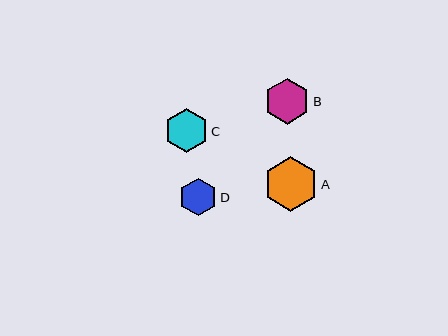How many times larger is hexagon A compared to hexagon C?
Hexagon A is approximately 1.3 times the size of hexagon C.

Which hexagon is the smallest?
Hexagon D is the smallest with a size of approximately 37 pixels.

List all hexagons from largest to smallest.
From largest to smallest: A, B, C, D.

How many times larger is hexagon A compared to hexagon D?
Hexagon A is approximately 1.5 times the size of hexagon D.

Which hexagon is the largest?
Hexagon A is the largest with a size of approximately 55 pixels.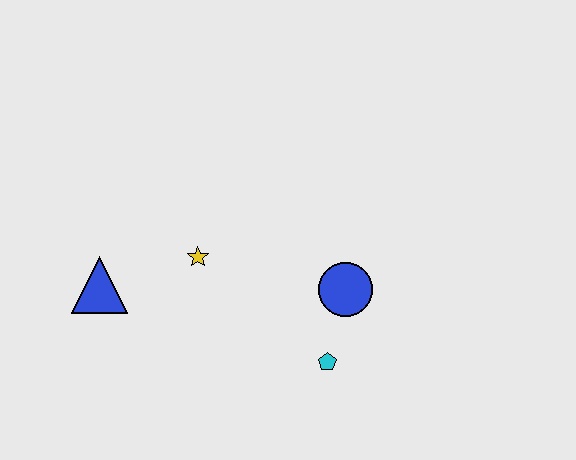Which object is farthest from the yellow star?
The cyan pentagon is farthest from the yellow star.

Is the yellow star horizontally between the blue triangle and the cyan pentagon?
Yes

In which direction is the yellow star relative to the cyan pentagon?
The yellow star is to the left of the cyan pentagon.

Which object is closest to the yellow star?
The blue triangle is closest to the yellow star.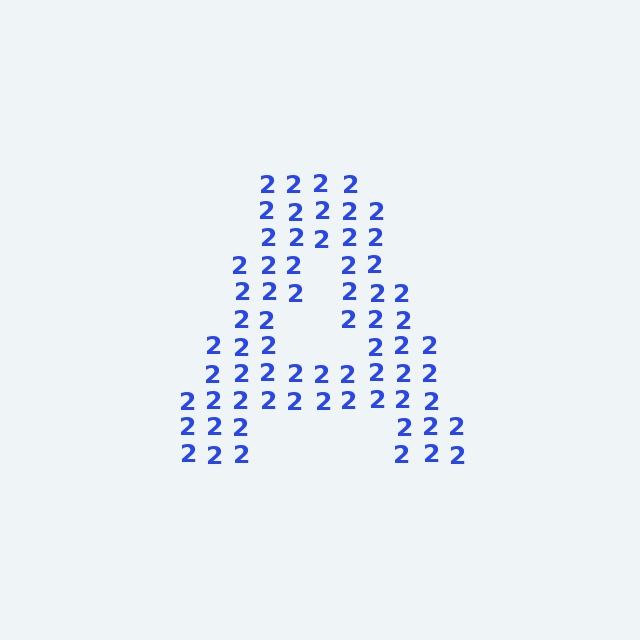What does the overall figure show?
The overall figure shows the letter A.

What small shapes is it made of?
It is made of small digit 2's.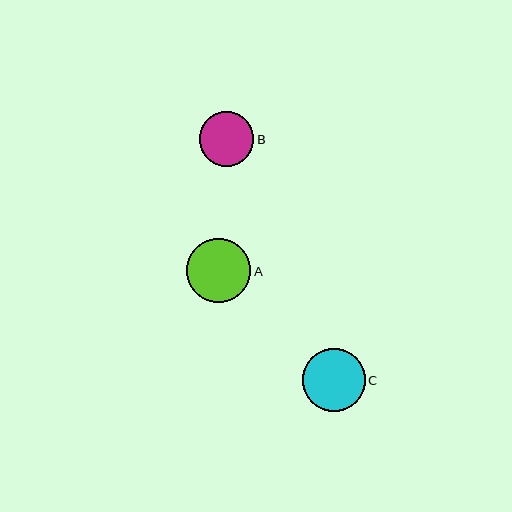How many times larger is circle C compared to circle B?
Circle C is approximately 1.2 times the size of circle B.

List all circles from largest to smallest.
From largest to smallest: A, C, B.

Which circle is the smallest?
Circle B is the smallest with a size of approximately 55 pixels.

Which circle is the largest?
Circle A is the largest with a size of approximately 64 pixels.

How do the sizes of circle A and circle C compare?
Circle A and circle C are approximately the same size.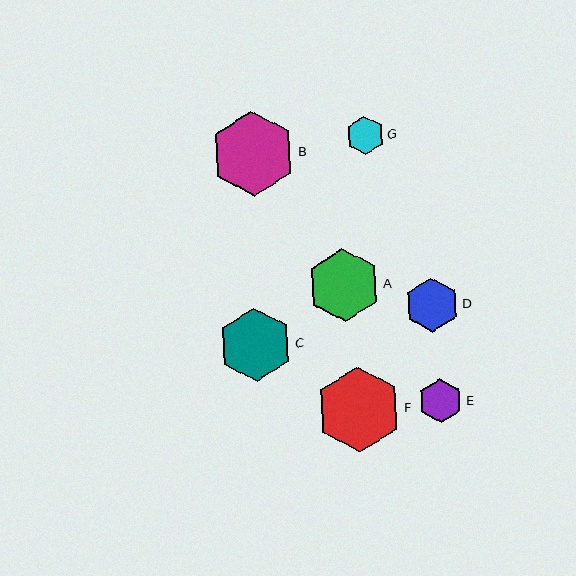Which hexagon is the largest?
Hexagon F is the largest with a size of approximately 86 pixels.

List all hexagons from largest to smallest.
From largest to smallest: F, B, C, A, D, E, G.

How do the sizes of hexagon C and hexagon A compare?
Hexagon C and hexagon A are approximately the same size.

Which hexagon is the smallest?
Hexagon G is the smallest with a size of approximately 38 pixels.